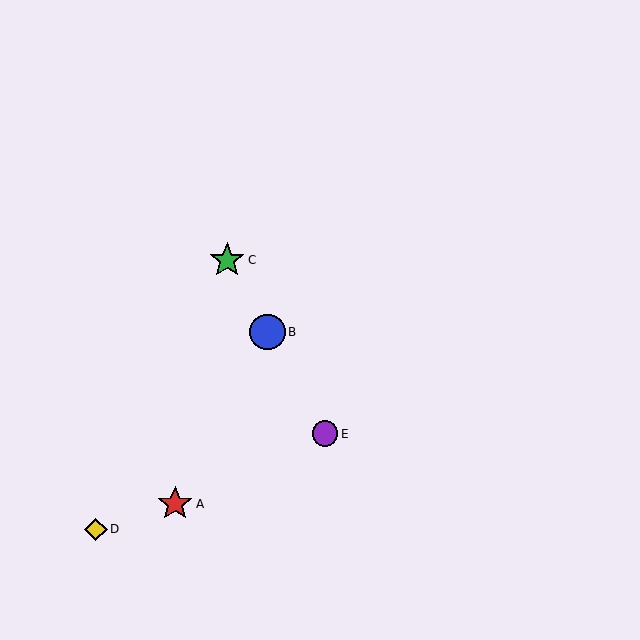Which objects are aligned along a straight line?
Objects B, C, E are aligned along a straight line.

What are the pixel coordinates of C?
Object C is at (227, 260).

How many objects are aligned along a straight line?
3 objects (B, C, E) are aligned along a straight line.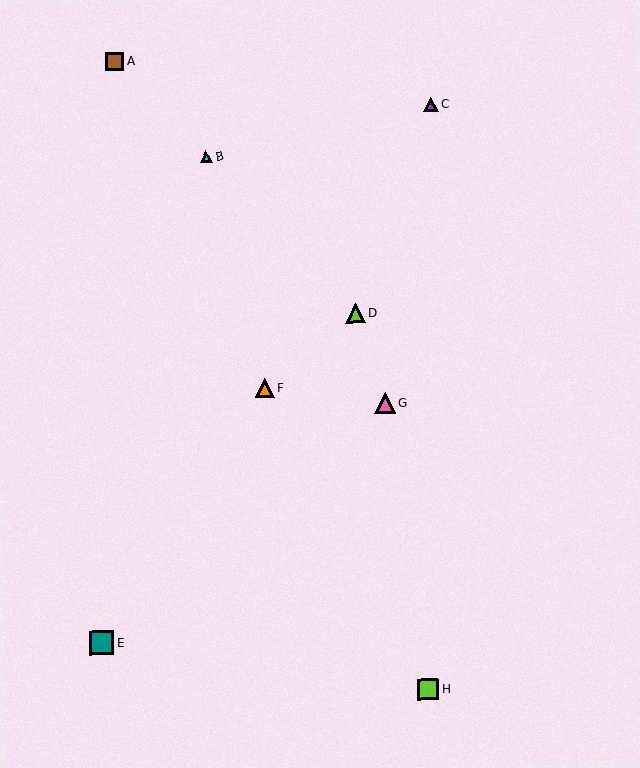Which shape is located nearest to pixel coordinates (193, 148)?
The cyan triangle (labeled B) at (206, 157) is nearest to that location.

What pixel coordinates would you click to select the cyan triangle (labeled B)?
Click at (206, 157) to select the cyan triangle B.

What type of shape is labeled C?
Shape C is a purple triangle.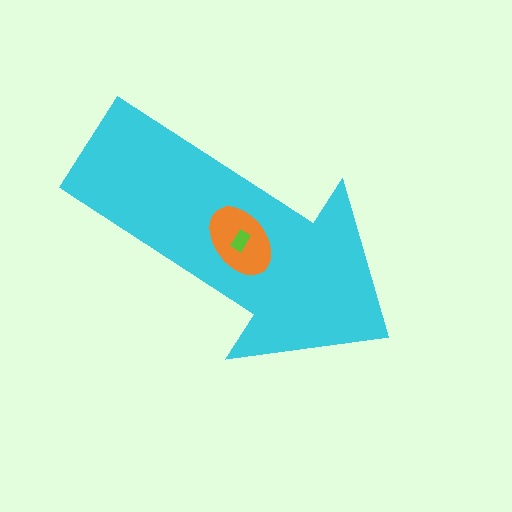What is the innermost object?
The lime rectangle.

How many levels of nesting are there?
3.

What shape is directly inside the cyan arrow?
The orange ellipse.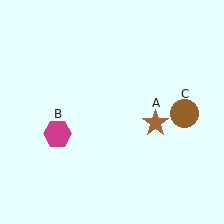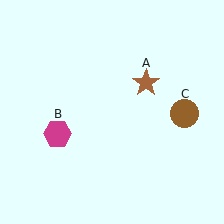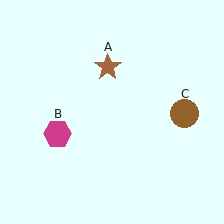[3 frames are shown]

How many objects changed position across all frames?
1 object changed position: brown star (object A).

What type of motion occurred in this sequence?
The brown star (object A) rotated counterclockwise around the center of the scene.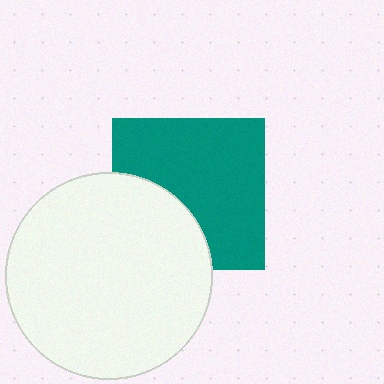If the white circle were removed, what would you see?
You would see the complete teal square.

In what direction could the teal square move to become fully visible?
The teal square could move toward the upper-right. That would shift it out from behind the white circle entirely.